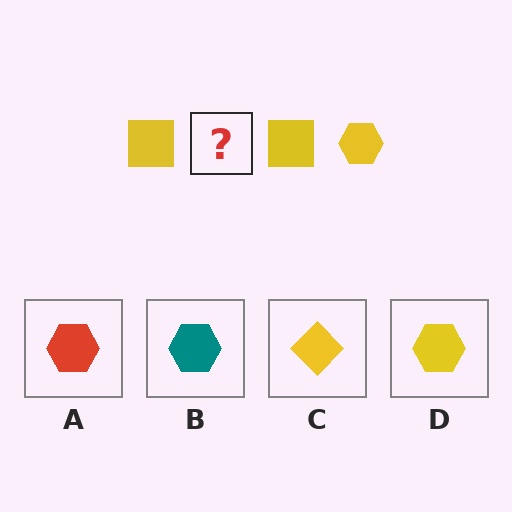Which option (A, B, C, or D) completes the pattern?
D.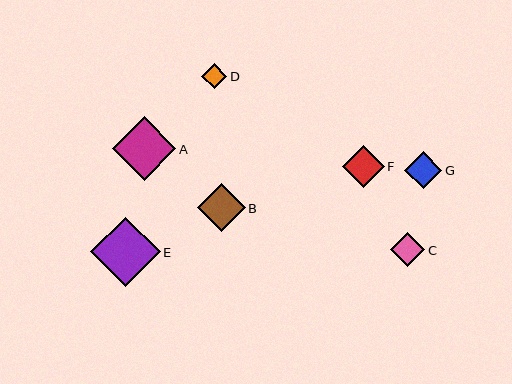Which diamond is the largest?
Diamond E is the largest with a size of approximately 69 pixels.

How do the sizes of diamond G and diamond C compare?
Diamond G and diamond C are approximately the same size.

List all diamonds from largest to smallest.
From largest to smallest: E, A, B, F, G, C, D.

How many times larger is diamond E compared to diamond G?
Diamond E is approximately 1.9 times the size of diamond G.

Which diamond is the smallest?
Diamond D is the smallest with a size of approximately 25 pixels.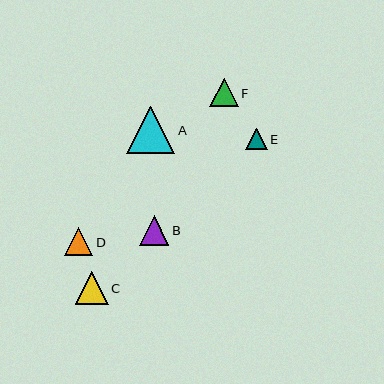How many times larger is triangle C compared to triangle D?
Triangle C is approximately 1.2 times the size of triangle D.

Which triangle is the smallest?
Triangle E is the smallest with a size of approximately 21 pixels.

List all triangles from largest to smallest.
From largest to smallest: A, C, B, F, D, E.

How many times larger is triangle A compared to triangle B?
Triangle A is approximately 1.6 times the size of triangle B.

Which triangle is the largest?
Triangle A is the largest with a size of approximately 48 pixels.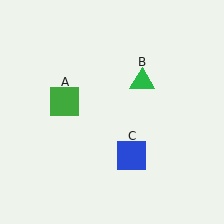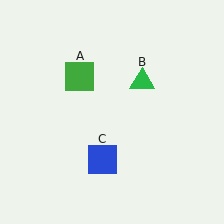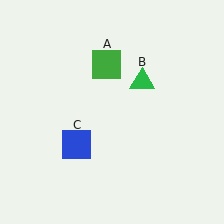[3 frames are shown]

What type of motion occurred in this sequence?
The green square (object A), blue square (object C) rotated clockwise around the center of the scene.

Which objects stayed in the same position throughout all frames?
Green triangle (object B) remained stationary.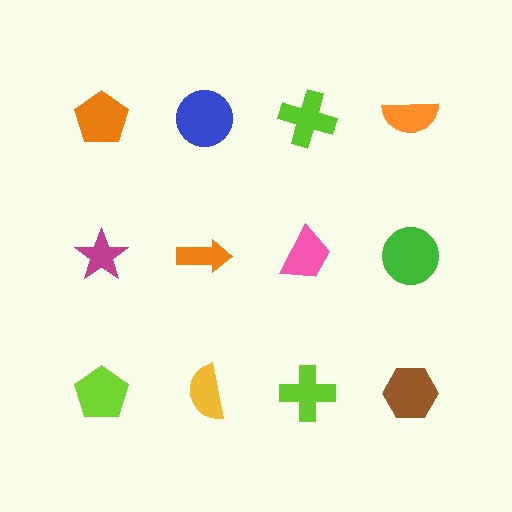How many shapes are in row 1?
4 shapes.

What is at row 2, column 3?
A pink trapezoid.